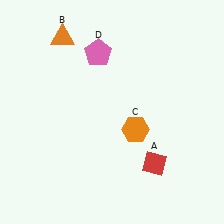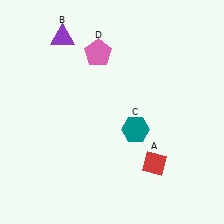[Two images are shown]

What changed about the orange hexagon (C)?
In Image 1, C is orange. In Image 2, it changed to teal.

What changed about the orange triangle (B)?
In Image 1, B is orange. In Image 2, it changed to purple.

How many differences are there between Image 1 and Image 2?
There are 2 differences between the two images.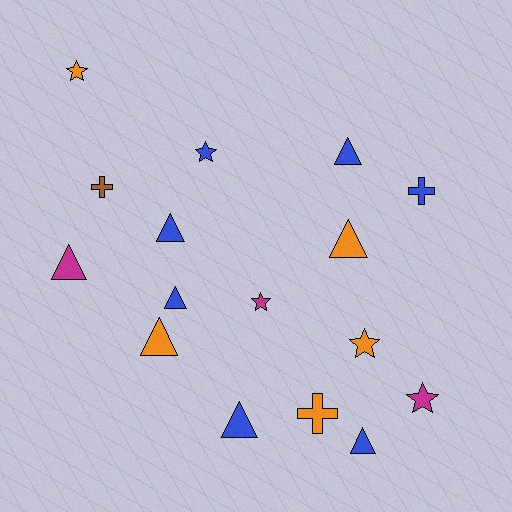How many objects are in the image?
There are 16 objects.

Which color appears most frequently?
Blue, with 7 objects.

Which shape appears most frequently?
Triangle, with 8 objects.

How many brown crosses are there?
There is 1 brown cross.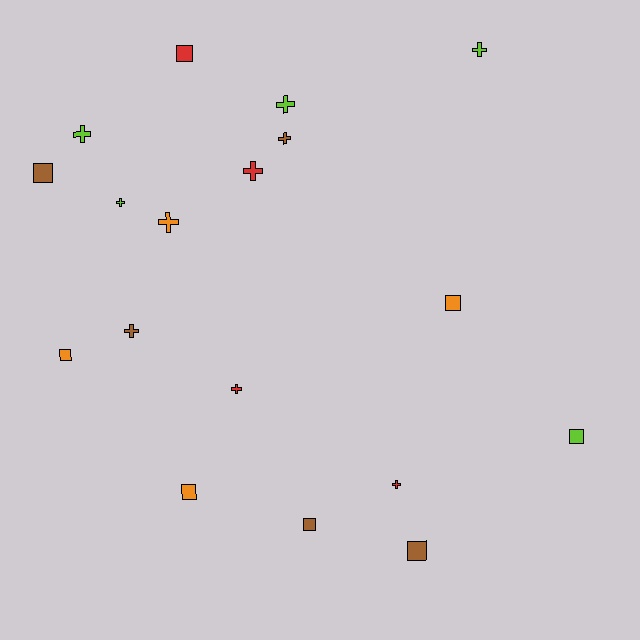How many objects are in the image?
There are 18 objects.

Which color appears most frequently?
Brown, with 5 objects.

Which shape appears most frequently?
Cross, with 10 objects.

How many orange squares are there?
There are 3 orange squares.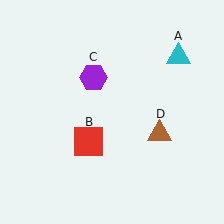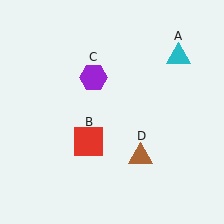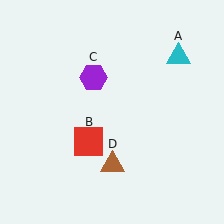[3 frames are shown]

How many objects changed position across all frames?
1 object changed position: brown triangle (object D).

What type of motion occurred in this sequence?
The brown triangle (object D) rotated clockwise around the center of the scene.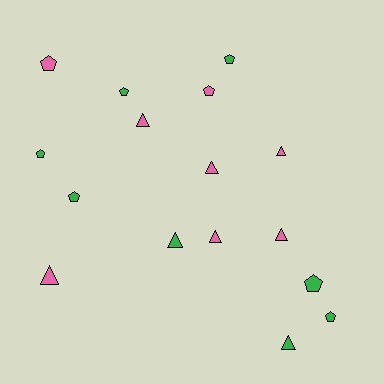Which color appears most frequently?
Green, with 8 objects.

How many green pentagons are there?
There are 6 green pentagons.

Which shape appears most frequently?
Pentagon, with 8 objects.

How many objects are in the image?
There are 16 objects.